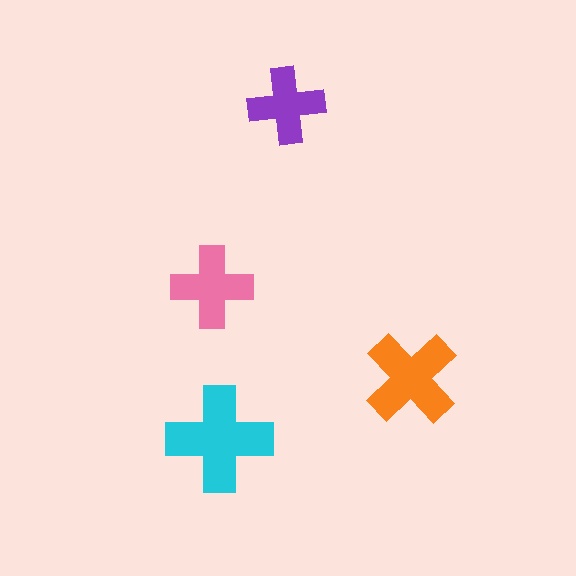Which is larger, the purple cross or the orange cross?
The orange one.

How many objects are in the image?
There are 4 objects in the image.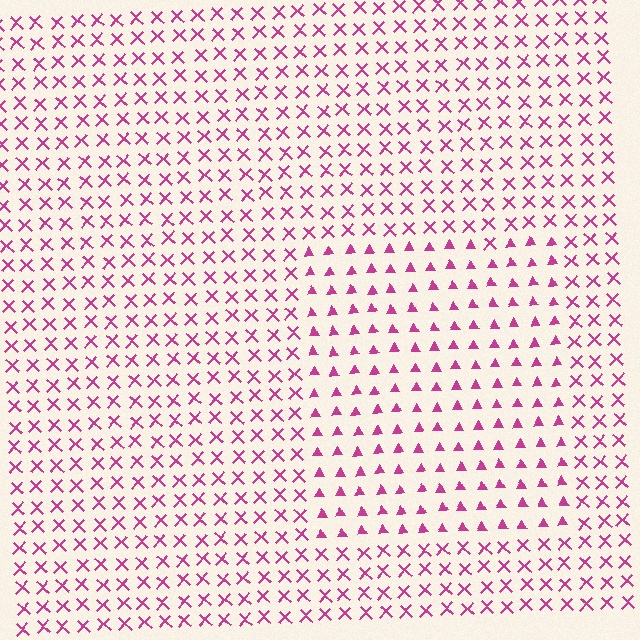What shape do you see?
I see a rectangle.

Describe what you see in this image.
The image is filled with small magenta elements arranged in a uniform grid. A rectangle-shaped region contains triangles, while the surrounding area contains X marks. The boundary is defined purely by the change in element shape.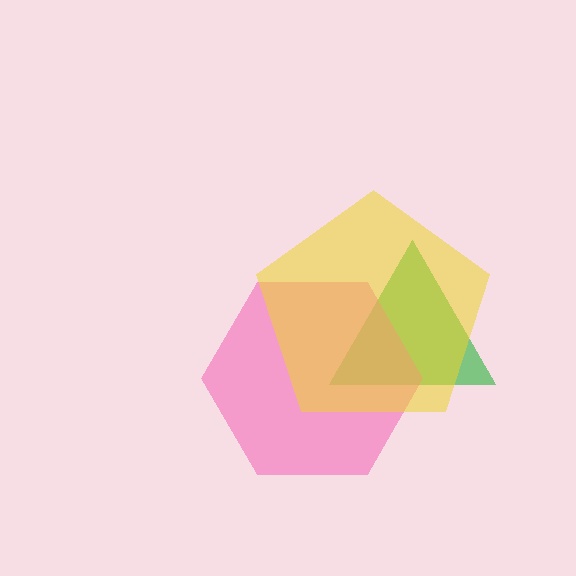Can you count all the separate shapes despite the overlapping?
Yes, there are 3 separate shapes.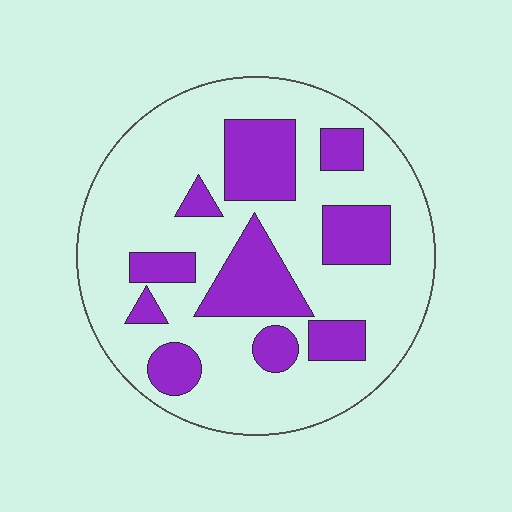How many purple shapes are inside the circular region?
10.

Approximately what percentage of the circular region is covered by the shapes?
Approximately 30%.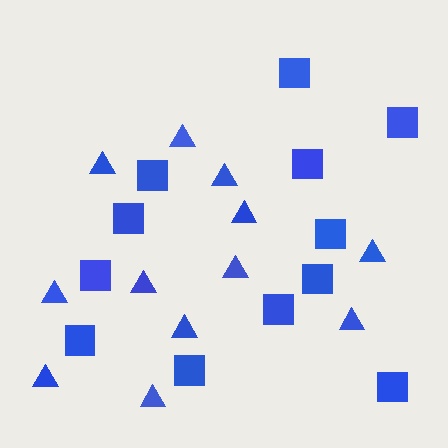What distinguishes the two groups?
There are 2 groups: one group of triangles (12) and one group of squares (12).